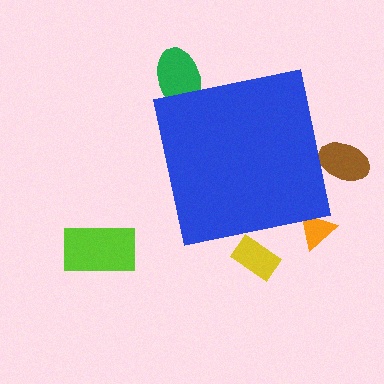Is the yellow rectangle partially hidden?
Yes, the yellow rectangle is partially hidden behind the blue square.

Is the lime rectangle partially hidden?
No, the lime rectangle is fully visible.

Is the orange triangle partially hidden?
Yes, the orange triangle is partially hidden behind the blue square.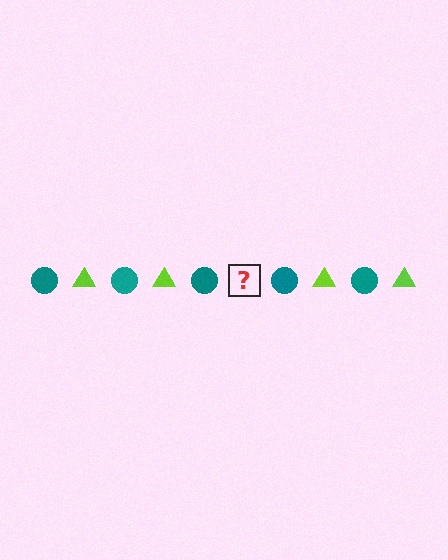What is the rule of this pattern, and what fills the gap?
The rule is that the pattern alternates between teal circle and lime triangle. The gap should be filled with a lime triangle.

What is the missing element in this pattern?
The missing element is a lime triangle.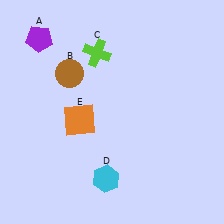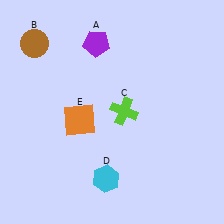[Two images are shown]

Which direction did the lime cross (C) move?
The lime cross (C) moved down.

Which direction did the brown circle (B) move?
The brown circle (B) moved left.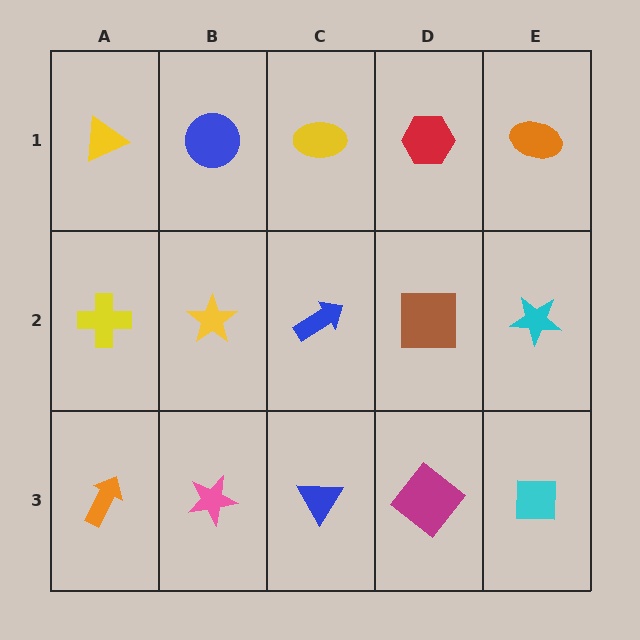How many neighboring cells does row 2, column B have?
4.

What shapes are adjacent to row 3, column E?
A cyan star (row 2, column E), a magenta diamond (row 3, column D).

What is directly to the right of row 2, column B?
A blue arrow.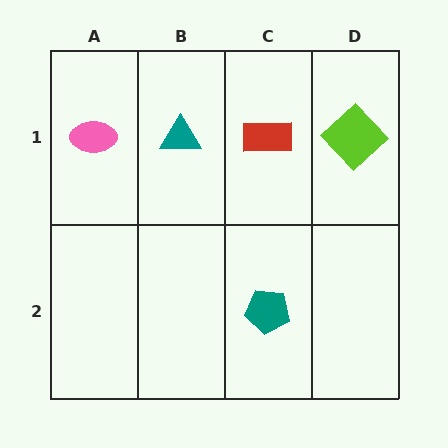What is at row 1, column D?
A lime diamond.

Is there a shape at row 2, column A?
No, that cell is empty.